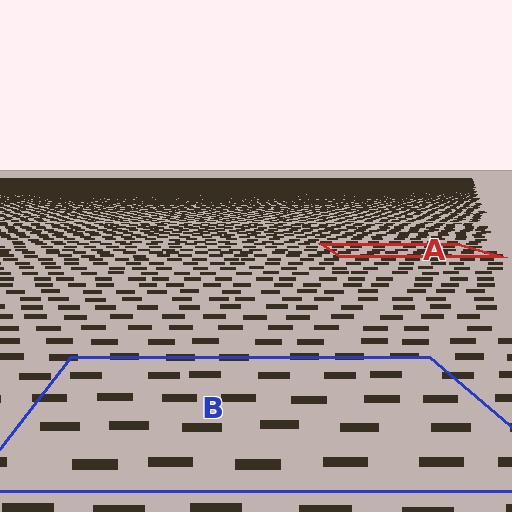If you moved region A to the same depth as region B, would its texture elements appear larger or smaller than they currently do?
They would appear larger. At a closer depth, the same texture elements are projected at a bigger on-screen size.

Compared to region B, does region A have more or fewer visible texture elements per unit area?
Region A has more texture elements per unit area — they are packed more densely because it is farther away.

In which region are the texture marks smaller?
The texture marks are smaller in region A, because it is farther away.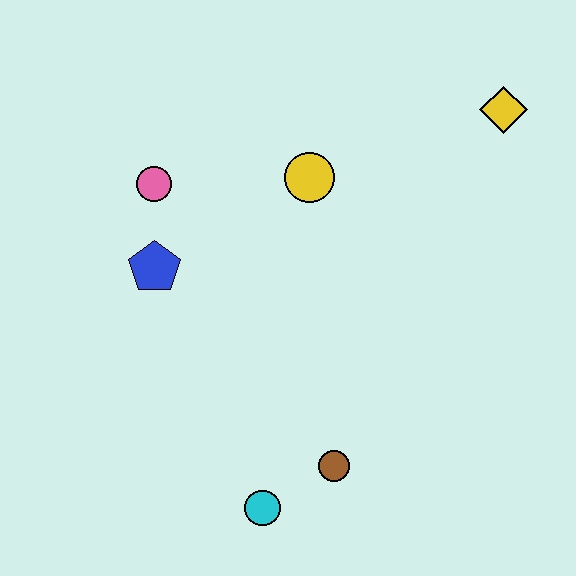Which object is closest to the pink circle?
The blue pentagon is closest to the pink circle.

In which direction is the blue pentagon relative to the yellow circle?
The blue pentagon is to the left of the yellow circle.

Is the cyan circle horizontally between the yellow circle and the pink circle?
Yes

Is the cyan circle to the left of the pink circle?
No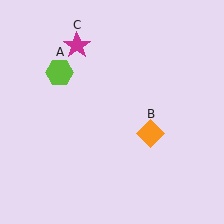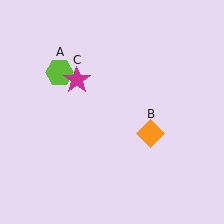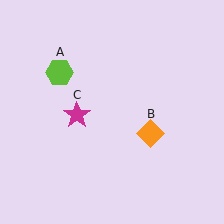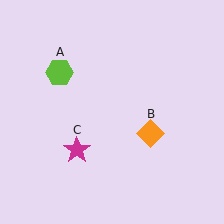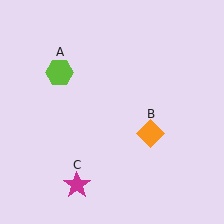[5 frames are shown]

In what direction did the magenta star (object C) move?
The magenta star (object C) moved down.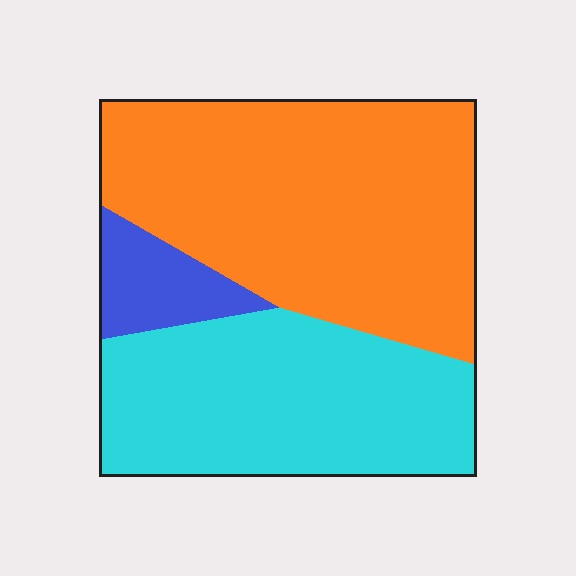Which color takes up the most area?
Orange, at roughly 55%.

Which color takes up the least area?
Blue, at roughly 10%.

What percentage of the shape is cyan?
Cyan covers around 40% of the shape.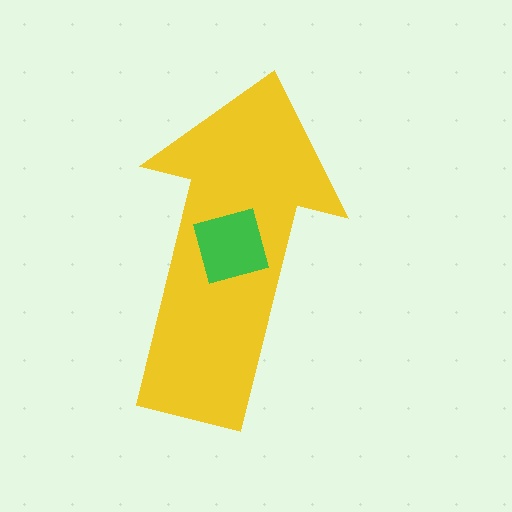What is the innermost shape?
The green diamond.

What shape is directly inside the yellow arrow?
The green diamond.